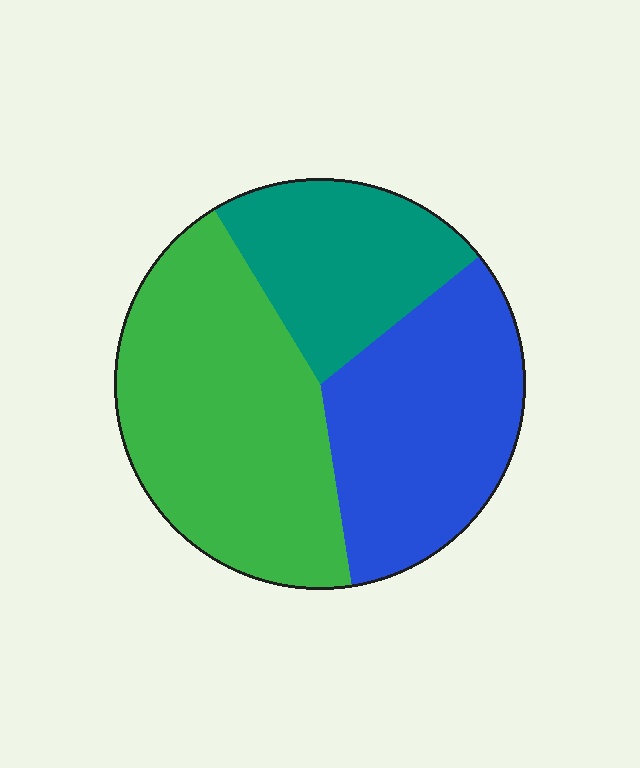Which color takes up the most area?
Green, at roughly 45%.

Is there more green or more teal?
Green.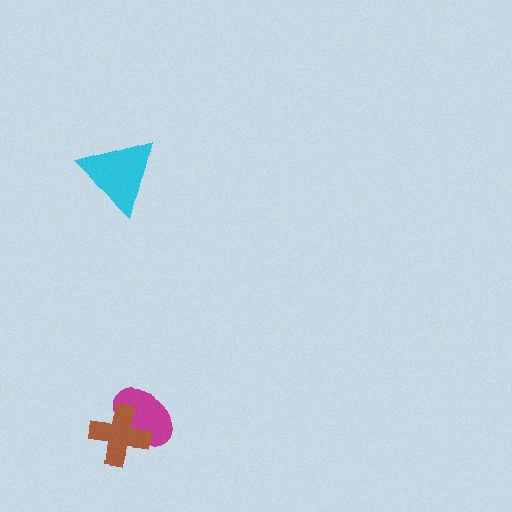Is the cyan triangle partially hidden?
No, no other shape covers it.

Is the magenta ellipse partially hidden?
Yes, it is partially covered by another shape.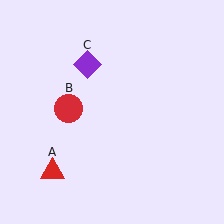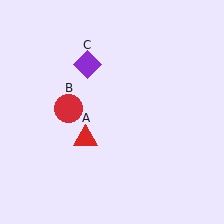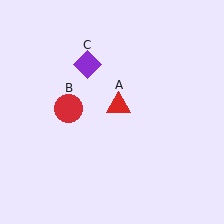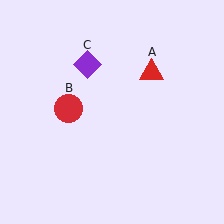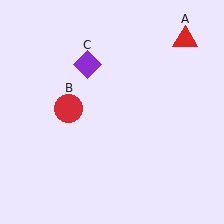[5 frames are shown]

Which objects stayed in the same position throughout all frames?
Red circle (object B) and purple diamond (object C) remained stationary.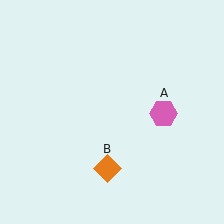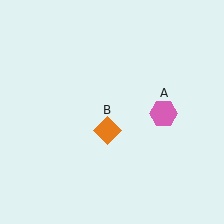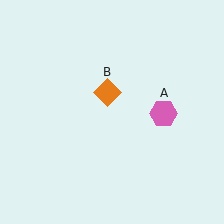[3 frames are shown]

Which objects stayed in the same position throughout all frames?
Pink hexagon (object A) remained stationary.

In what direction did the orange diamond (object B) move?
The orange diamond (object B) moved up.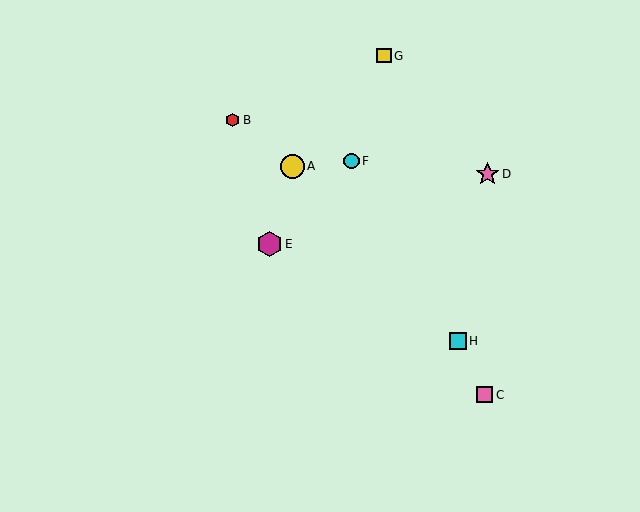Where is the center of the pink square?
The center of the pink square is at (485, 395).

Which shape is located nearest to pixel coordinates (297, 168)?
The yellow circle (labeled A) at (292, 166) is nearest to that location.